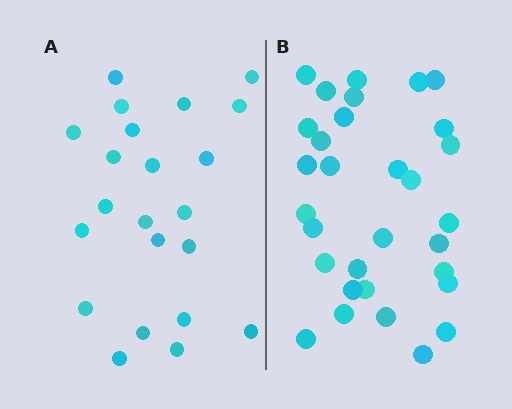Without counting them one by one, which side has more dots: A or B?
Region B (the right region) has more dots.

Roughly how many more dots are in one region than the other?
Region B has roughly 8 or so more dots than region A.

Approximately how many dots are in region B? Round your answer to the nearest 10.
About 30 dots. (The exact count is 31, which rounds to 30.)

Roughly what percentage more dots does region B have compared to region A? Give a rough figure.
About 40% more.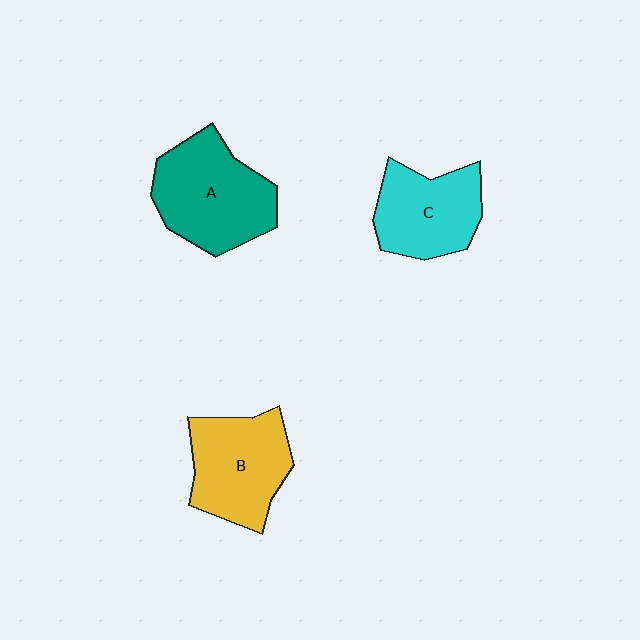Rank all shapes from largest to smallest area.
From largest to smallest: A (teal), B (yellow), C (cyan).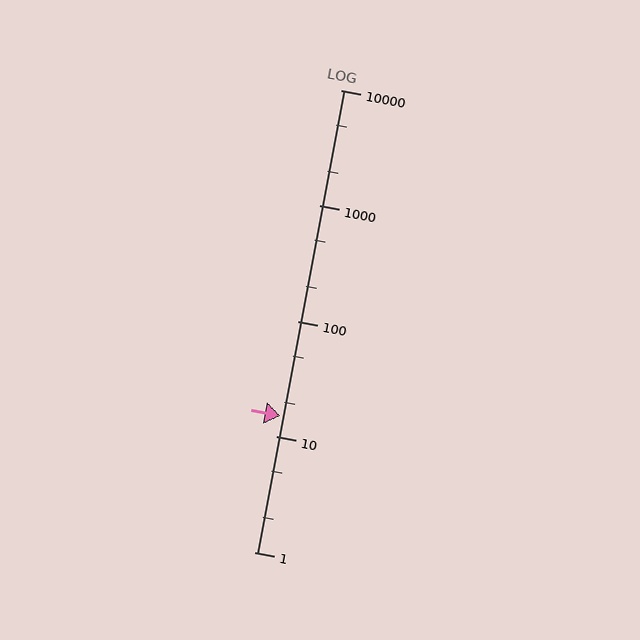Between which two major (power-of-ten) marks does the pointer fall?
The pointer is between 10 and 100.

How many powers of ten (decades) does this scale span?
The scale spans 4 decades, from 1 to 10000.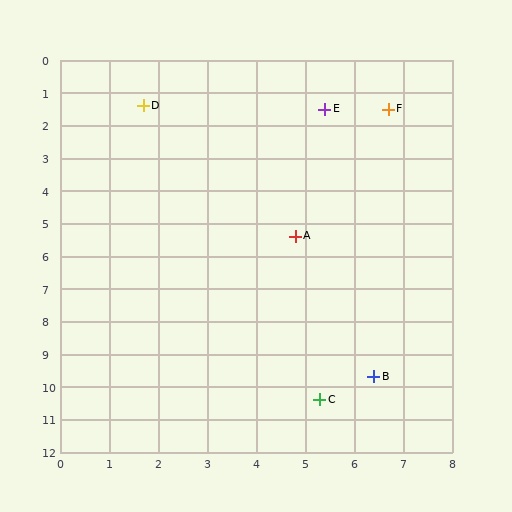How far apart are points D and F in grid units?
Points D and F are about 5.0 grid units apart.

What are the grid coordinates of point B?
Point B is at approximately (6.4, 9.7).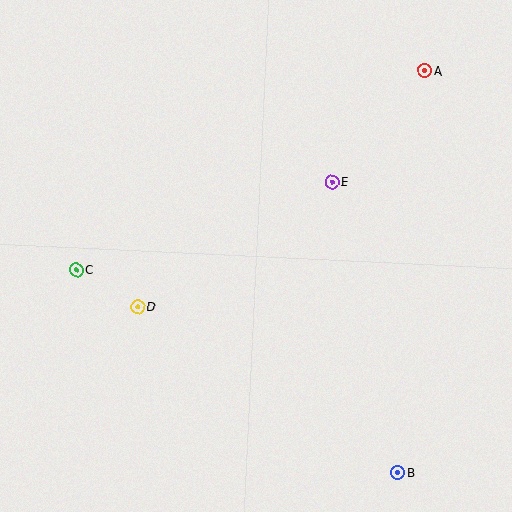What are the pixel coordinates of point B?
Point B is at (397, 472).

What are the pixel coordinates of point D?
Point D is at (138, 307).